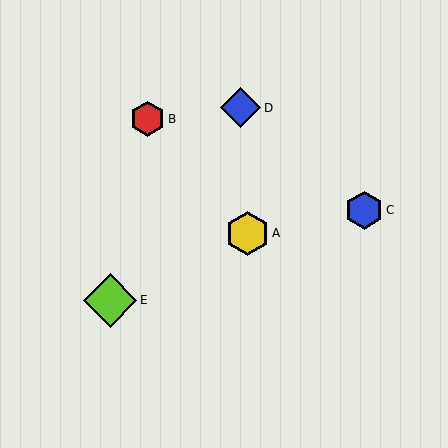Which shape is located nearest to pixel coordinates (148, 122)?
The red hexagon (labeled B) at (147, 119) is nearest to that location.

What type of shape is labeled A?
Shape A is a yellow hexagon.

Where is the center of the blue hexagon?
The center of the blue hexagon is at (364, 210).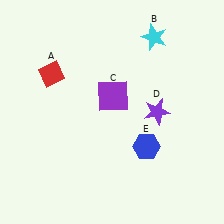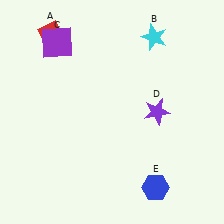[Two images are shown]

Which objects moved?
The objects that moved are: the red diamond (A), the purple square (C), the blue hexagon (E).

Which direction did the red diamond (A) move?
The red diamond (A) moved up.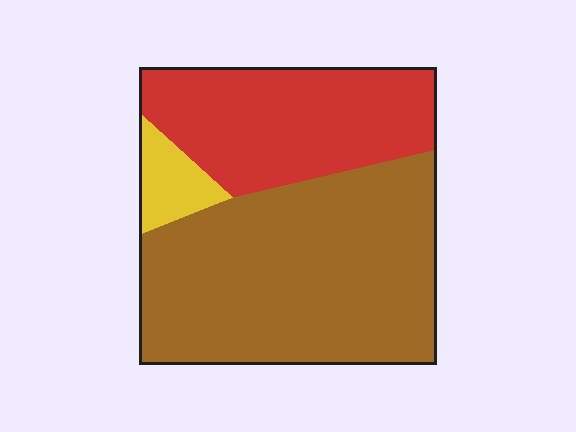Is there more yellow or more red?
Red.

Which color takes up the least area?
Yellow, at roughly 5%.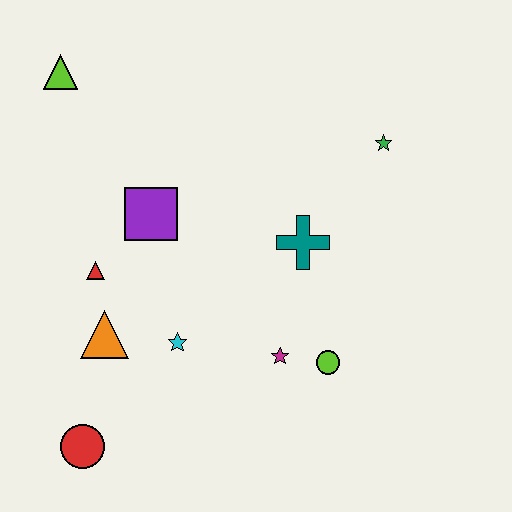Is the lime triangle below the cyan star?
No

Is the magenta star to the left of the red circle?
No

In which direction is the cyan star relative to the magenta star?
The cyan star is to the left of the magenta star.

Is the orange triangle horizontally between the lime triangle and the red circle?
No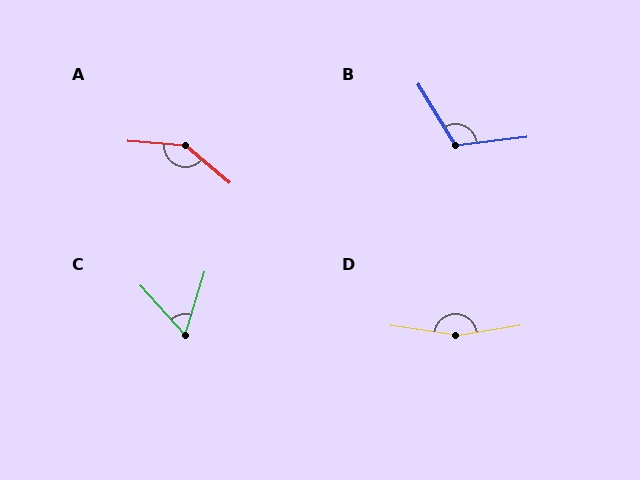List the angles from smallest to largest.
C (59°), B (115°), A (145°), D (162°).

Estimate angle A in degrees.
Approximately 145 degrees.